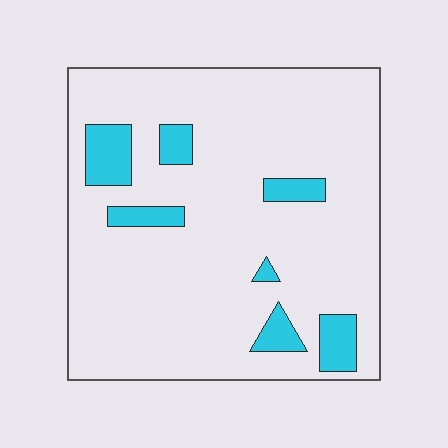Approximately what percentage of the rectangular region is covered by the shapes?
Approximately 10%.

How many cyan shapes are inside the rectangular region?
7.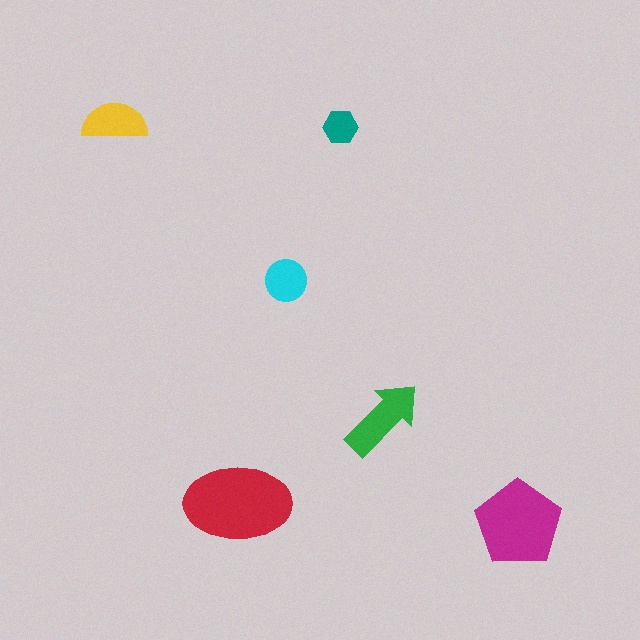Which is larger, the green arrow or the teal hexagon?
The green arrow.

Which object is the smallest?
The teal hexagon.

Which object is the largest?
The red ellipse.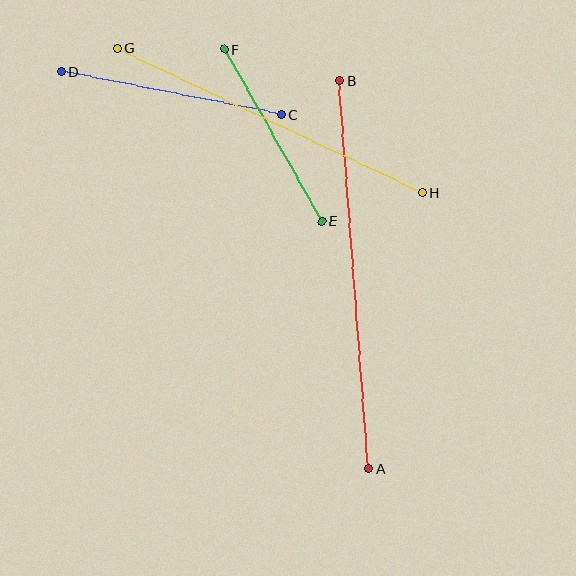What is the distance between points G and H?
The distance is approximately 337 pixels.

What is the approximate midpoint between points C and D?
The midpoint is at approximately (171, 93) pixels.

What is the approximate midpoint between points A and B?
The midpoint is at approximately (354, 275) pixels.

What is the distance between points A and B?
The distance is approximately 389 pixels.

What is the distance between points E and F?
The distance is approximately 197 pixels.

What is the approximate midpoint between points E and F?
The midpoint is at approximately (273, 135) pixels.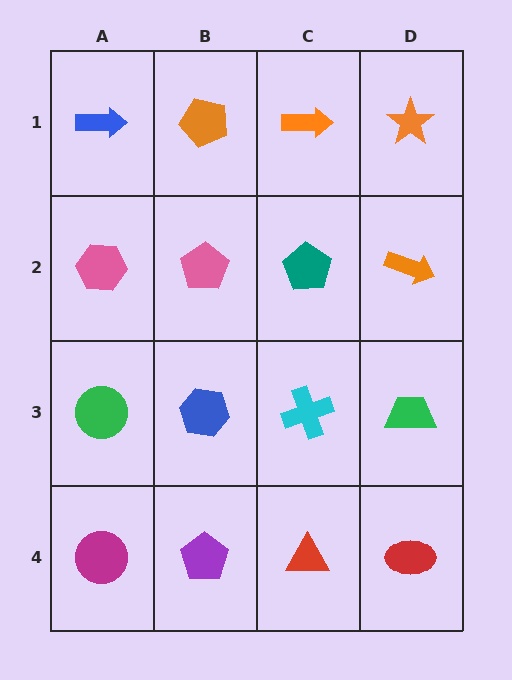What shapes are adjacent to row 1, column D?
An orange arrow (row 2, column D), an orange arrow (row 1, column C).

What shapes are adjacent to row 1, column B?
A pink pentagon (row 2, column B), a blue arrow (row 1, column A), an orange arrow (row 1, column C).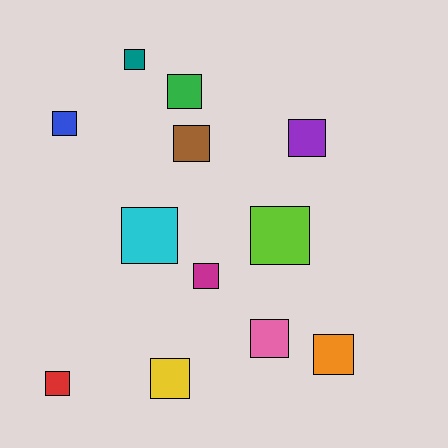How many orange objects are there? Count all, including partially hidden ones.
There is 1 orange object.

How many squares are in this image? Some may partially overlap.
There are 12 squares.